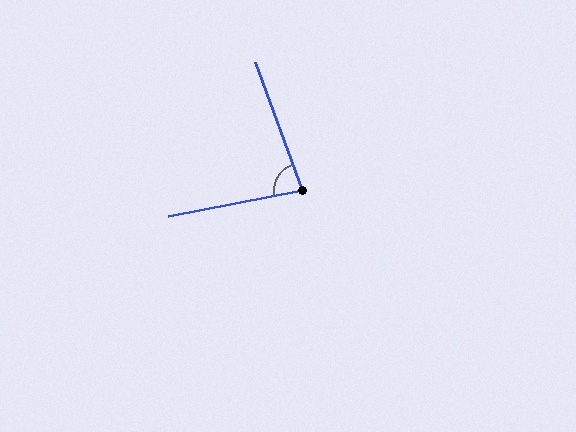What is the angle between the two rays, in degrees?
Approximately 81 degrees.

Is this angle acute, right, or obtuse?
It is acute.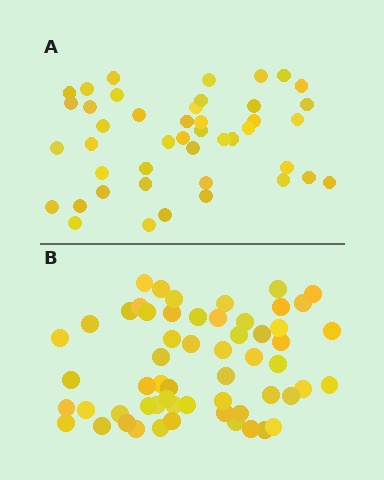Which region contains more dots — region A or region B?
Region B (the bottom region) has more dots.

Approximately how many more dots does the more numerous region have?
Region B has approximately 15 more dots than region A.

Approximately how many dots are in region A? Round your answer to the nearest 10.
About 40 dots. (The exact count is 44, which rounds to 40.)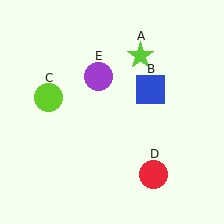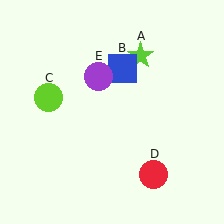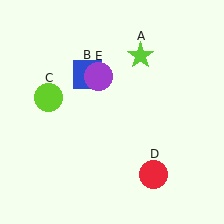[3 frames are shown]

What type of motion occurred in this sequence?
The blue square (object B) rotated counterclockwise around the center of the scene.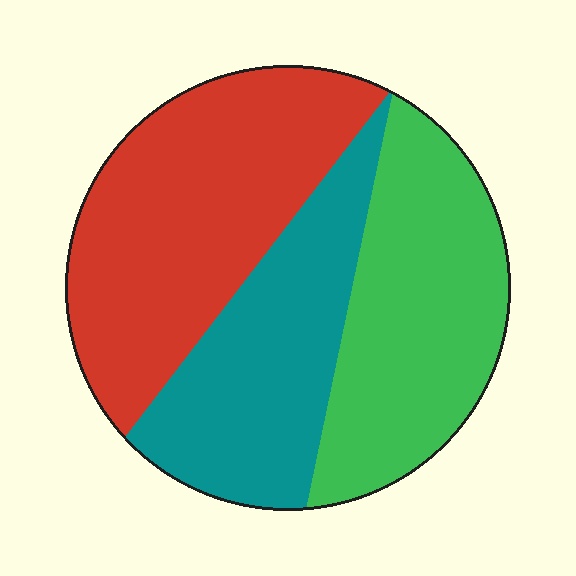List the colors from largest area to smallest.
From largest to smallest: red, green, teal.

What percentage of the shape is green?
Green takes up about one third (1/3) of the shape.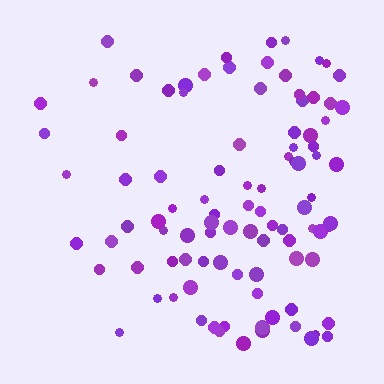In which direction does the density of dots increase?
From left to right, with the right side densest.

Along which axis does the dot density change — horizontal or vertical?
Horizontal.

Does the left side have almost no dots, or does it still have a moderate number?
Still a moderate number, just noticeably fewer than the right.